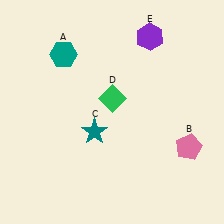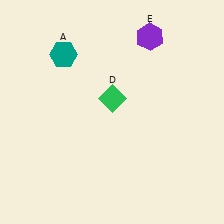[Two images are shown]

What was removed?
The pink pentagon (B), the teal star (C) were removed in Image 2.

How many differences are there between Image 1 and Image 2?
There are 2 differences between the two images.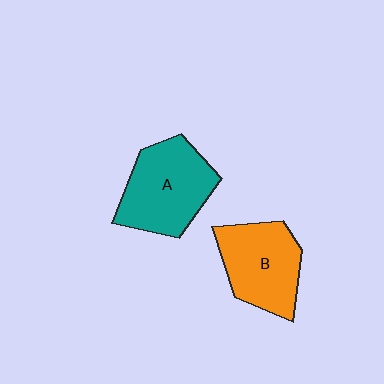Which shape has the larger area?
Shape A (teal).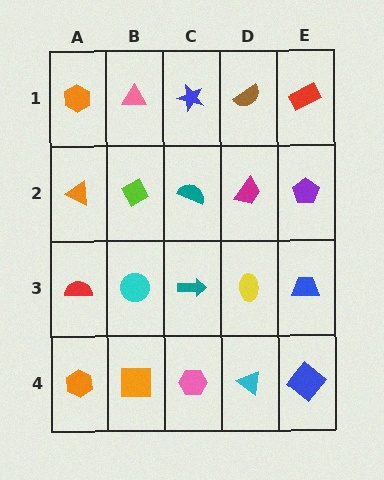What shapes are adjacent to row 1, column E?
A purple pentagon (row 2, column E), a brown semicircle (row 1, column D).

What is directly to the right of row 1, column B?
A blue star.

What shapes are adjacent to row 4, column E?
A blue trapezoid (row 3, column E), a cyan triangle (row 4, column D).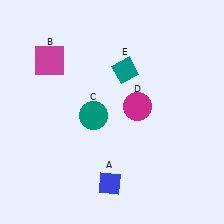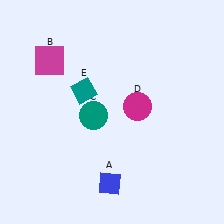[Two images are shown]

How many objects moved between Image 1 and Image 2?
1 object moved between the two images.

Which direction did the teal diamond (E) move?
The teal diamond (E) moved left.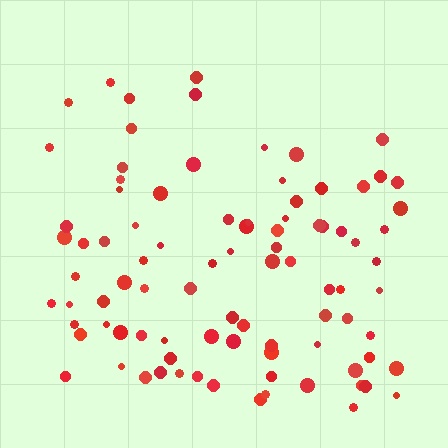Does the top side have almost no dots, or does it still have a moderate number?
Still a moderate number, just noticeably fewer than the bottom.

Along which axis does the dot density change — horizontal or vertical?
Vertical.